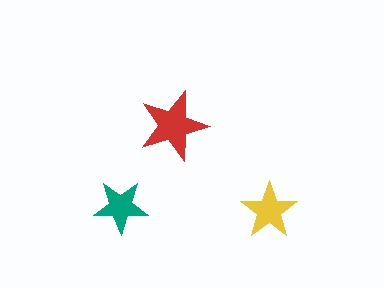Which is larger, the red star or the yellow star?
The red one.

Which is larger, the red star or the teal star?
The red one.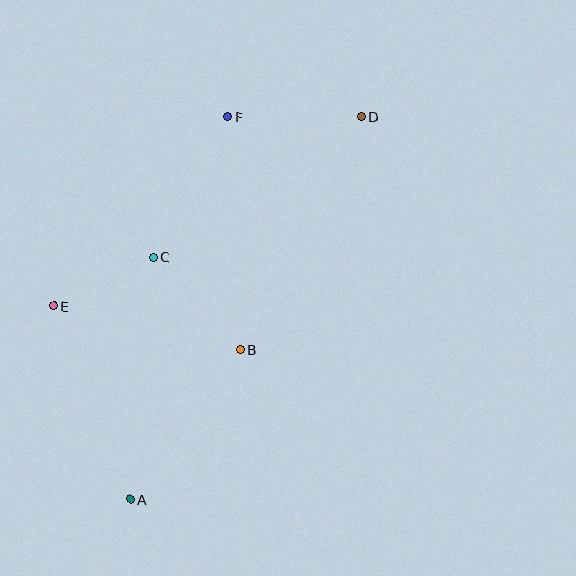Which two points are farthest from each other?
Points A and D are farthest from each other.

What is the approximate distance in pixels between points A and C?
The distance between A and C is approximately 243 pixels.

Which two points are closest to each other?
Points C and E are closest to each other.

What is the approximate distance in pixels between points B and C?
The distance between B and C is approximately 127 pixels.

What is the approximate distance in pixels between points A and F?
The distance between A and F is approximately 395 pixels.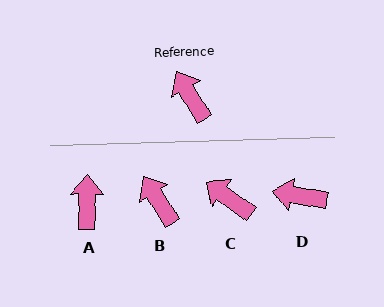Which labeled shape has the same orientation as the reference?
B.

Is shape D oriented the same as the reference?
No, it is off by about 47 degrees.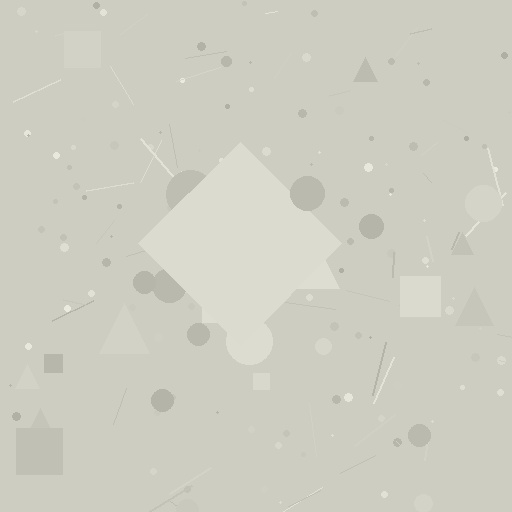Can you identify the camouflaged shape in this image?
The camouflaged shape is a diamond.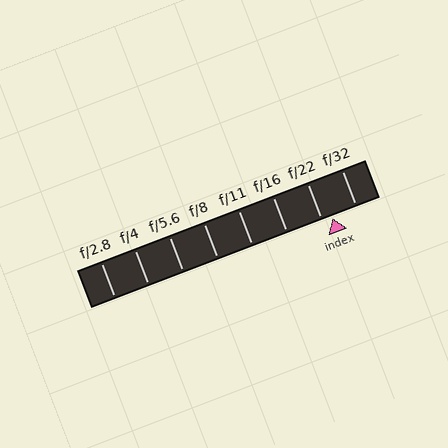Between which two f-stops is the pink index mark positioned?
The index mark is between f/22 and f/32.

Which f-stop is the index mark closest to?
The index mark is closest to f/22.